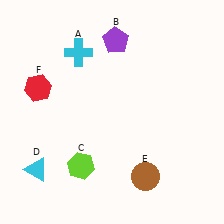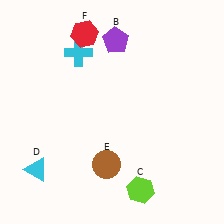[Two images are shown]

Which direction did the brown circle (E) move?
The brown circle (E) moved left.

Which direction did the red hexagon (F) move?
The red hexagon (F) moved up.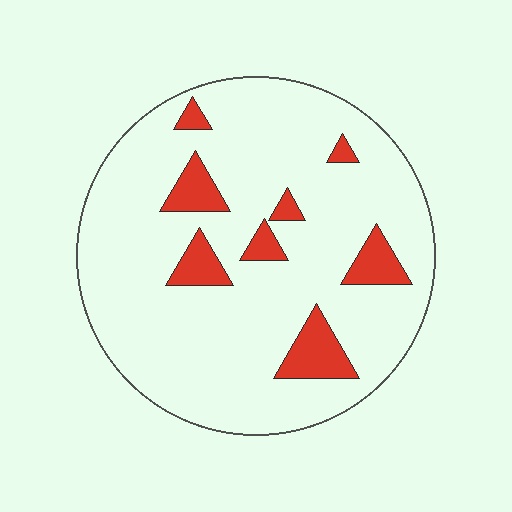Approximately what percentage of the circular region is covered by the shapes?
Approximately 15%.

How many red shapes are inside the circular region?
8.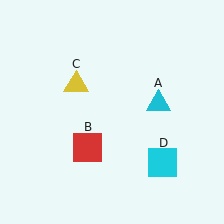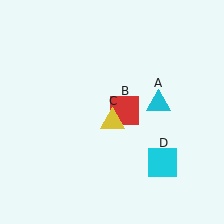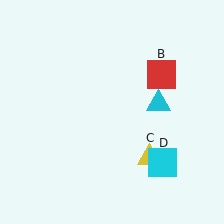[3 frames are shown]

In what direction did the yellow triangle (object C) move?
The yellow triangle (object C) moved down and to the right.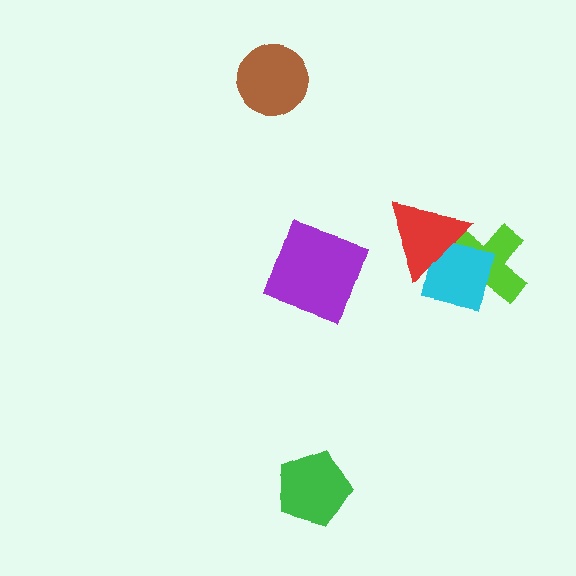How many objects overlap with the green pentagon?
0 objects overlap with the green pentagon.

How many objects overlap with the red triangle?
2 objects overlap with the red triangle.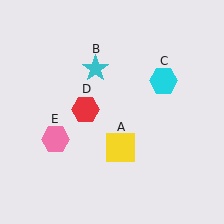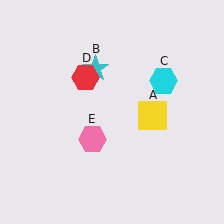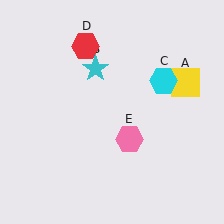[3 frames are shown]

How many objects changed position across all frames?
3 objects changed position: yellow square (object A), red hexagon (object D), pink hexagon (object E).